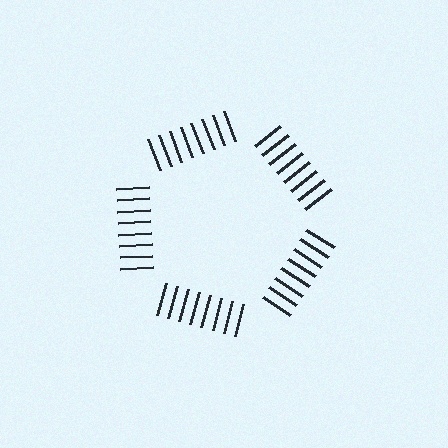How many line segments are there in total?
40 — 8 along each of the 5 edges.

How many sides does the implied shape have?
5 sides — the line-ends trace a pentagon.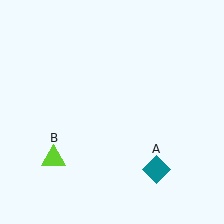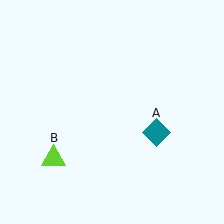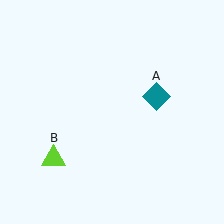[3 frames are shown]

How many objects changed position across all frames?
1 object changed position: teal diamond (object A).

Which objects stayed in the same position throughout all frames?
Lime triangle (object B) remained stationary.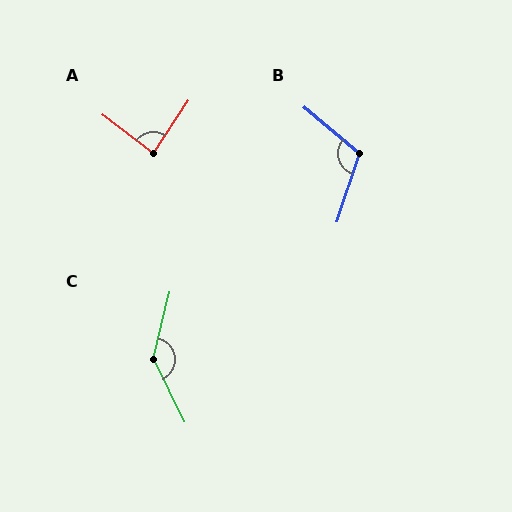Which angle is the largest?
C, at approximately 140 degrees.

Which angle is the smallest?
A, at approximately 87 degrees.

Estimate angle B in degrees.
Approximately 112 degrees.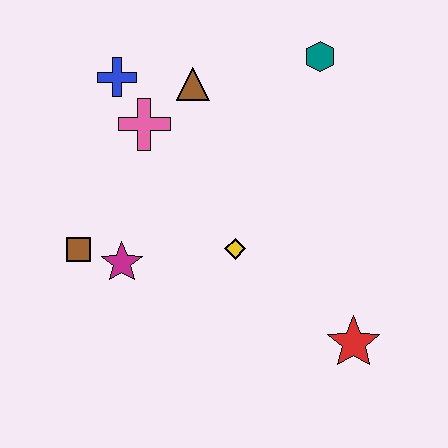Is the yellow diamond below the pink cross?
Yes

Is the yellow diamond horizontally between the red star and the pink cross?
Yes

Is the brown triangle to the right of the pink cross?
Yes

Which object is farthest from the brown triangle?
The red star is farthest from the brown triangle.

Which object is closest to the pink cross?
The blue cross is closest to the pink cross.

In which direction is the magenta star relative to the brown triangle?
The magenta star is below the brown triangle.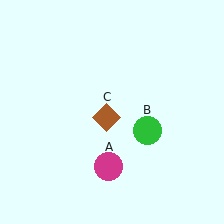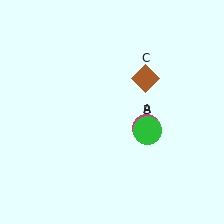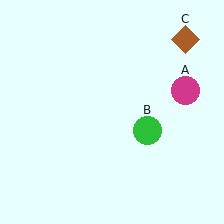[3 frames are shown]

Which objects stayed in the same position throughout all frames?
Green circle (object B) remained stationary.